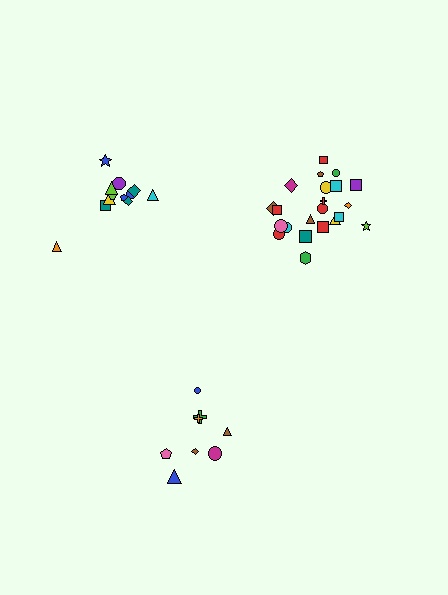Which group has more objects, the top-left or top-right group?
The top-right group.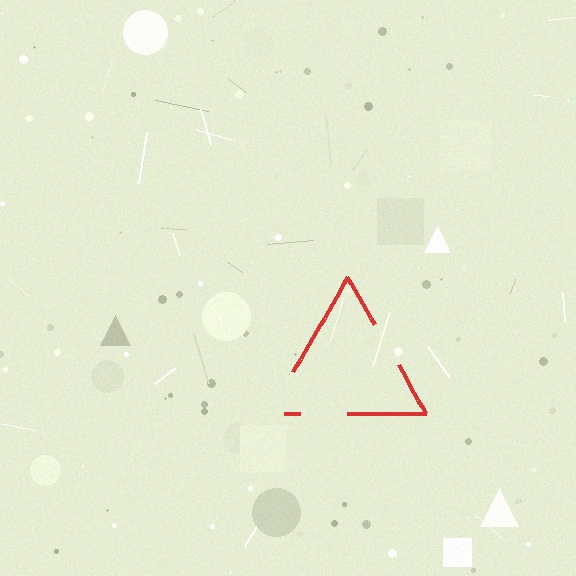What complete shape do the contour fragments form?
The contour fragments form a triangle.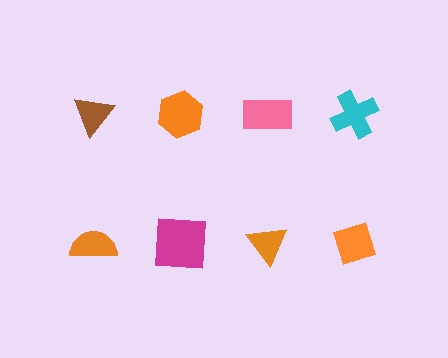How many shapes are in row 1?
4 shapes.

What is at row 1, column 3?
A pink rectangle.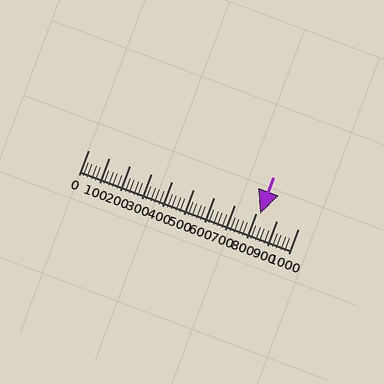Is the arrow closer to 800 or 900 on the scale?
The arrow is closer to 800.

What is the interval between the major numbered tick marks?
The major tick marks are spaced 100 units apart.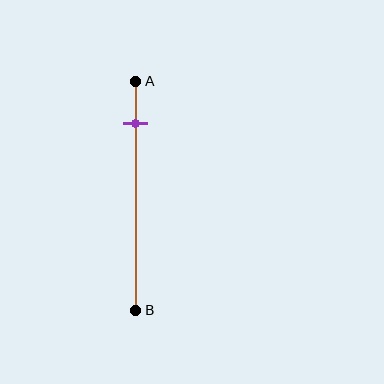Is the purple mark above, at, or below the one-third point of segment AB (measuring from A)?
The purple mark is above the one-third point of segment AB.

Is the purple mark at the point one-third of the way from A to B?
No, the mark is at about 20% from A, not at the 33% one-third point.